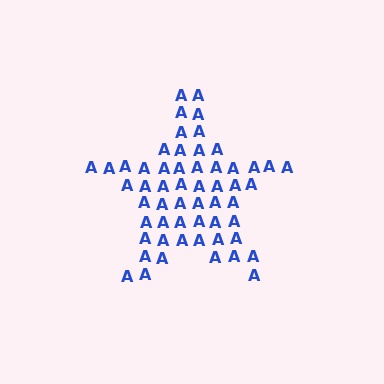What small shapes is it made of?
It is made of small letter A's.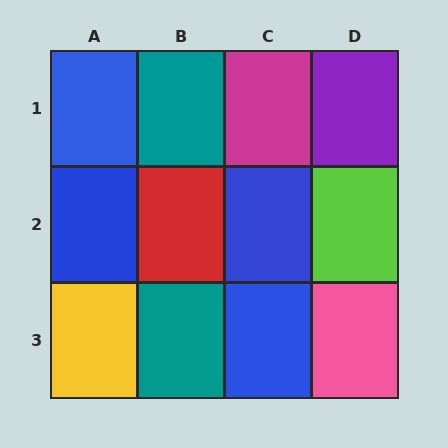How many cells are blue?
4 cells are blue.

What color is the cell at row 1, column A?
Blue.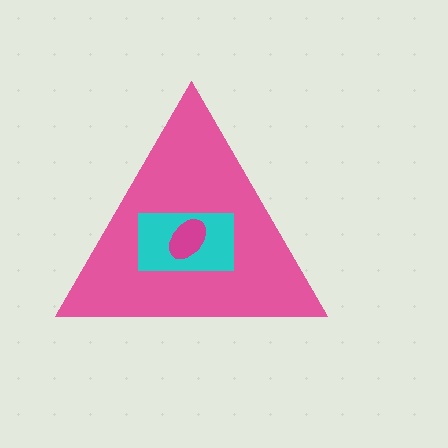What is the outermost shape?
The pink triangle.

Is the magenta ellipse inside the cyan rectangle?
Yes.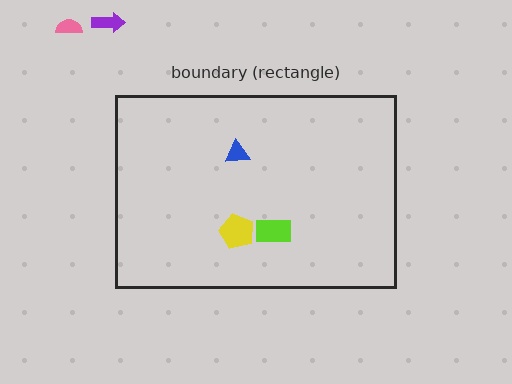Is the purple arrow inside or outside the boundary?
Outside.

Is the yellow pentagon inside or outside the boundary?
Inside.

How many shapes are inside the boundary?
3 inside, 2 outside.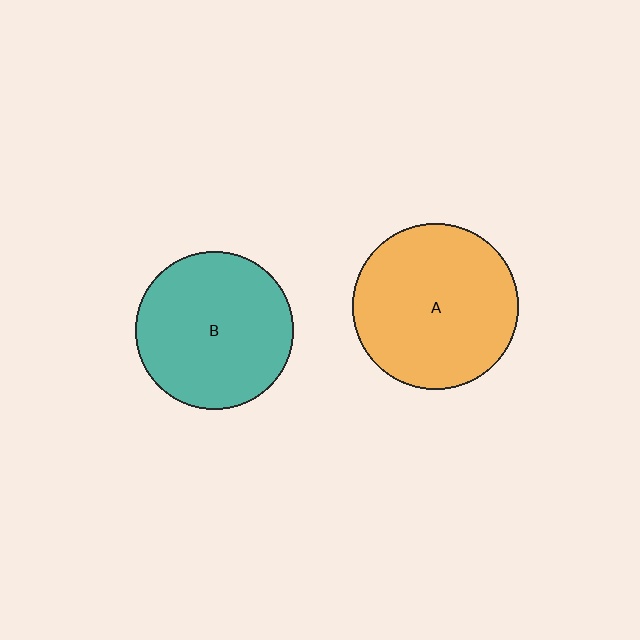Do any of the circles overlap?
No, none of the circles overlap.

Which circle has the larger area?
Circle A (orange).